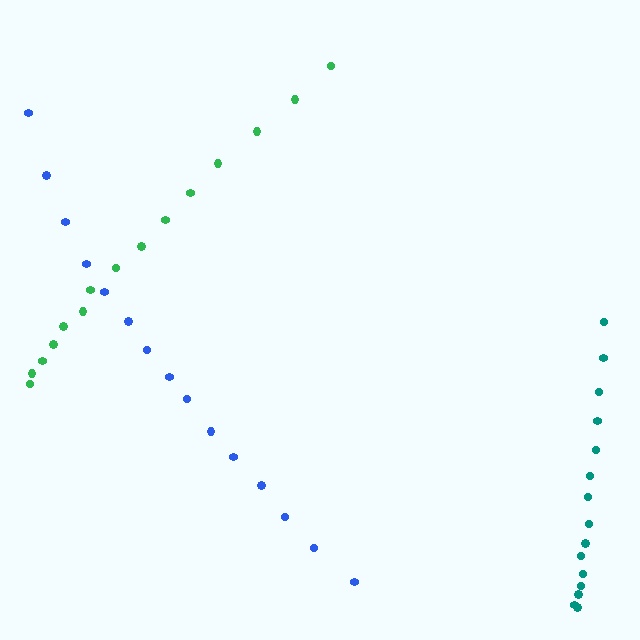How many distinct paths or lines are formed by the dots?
There are 3 distinct paths.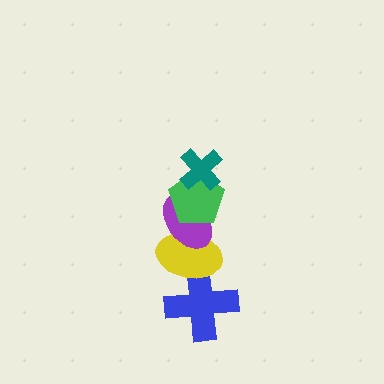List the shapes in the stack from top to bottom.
From top to bottom: the teal cross, the green pentagon, the purple ellipse, the yellow ellipse, the blue cross.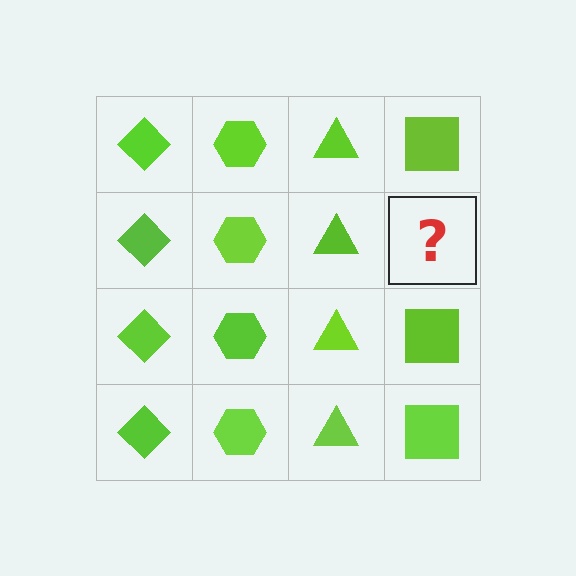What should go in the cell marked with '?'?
The missing cell should contain a lime square.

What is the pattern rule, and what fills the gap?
The rule is that each column has a consistent shape. The gap should be filled with a lime square.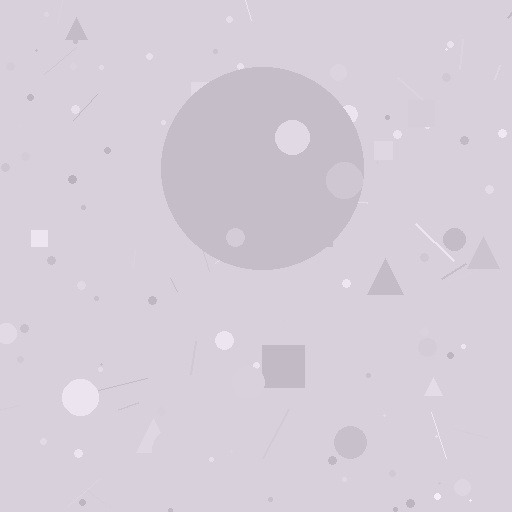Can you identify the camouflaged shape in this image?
The camouflaged shape is a circle.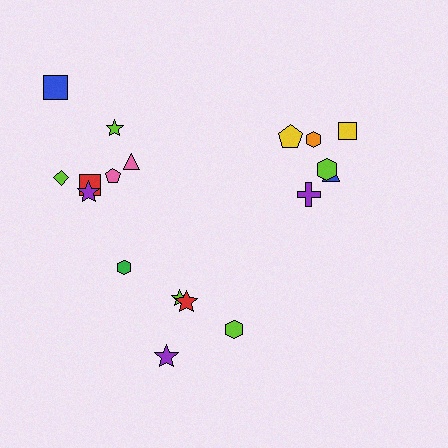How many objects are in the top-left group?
There are 8 objects.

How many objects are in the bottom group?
There are 4 objects.